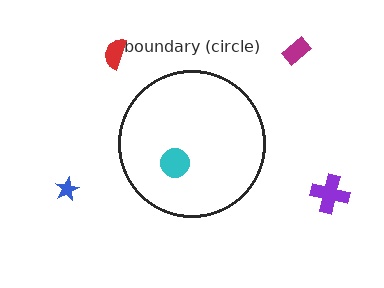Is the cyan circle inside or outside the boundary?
Inside.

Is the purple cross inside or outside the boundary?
Outside.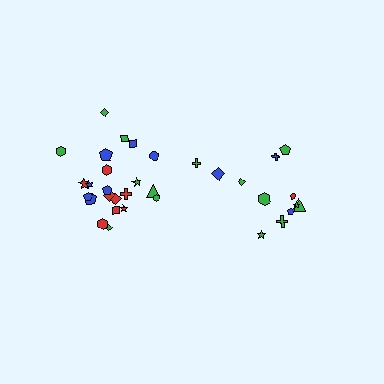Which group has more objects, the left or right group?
The left group.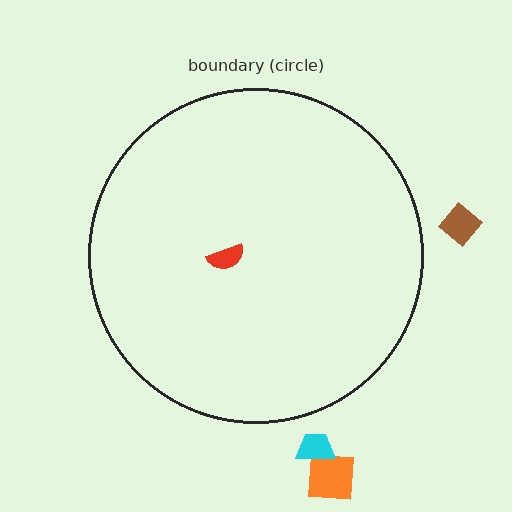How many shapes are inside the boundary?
1 inside, 3 outside.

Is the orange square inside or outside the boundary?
Outside.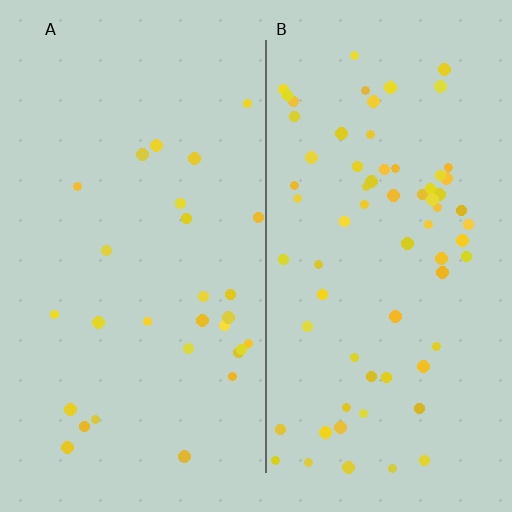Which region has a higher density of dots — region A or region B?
B (the right).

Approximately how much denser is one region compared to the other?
Approximately 2.4× — region B over region A.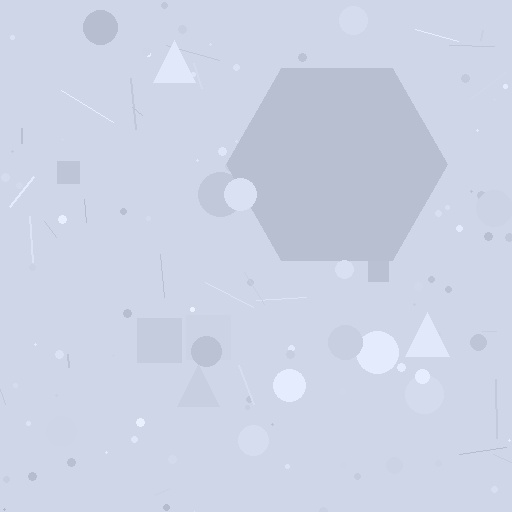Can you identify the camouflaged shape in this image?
The camouflaged shape is a hexagon.